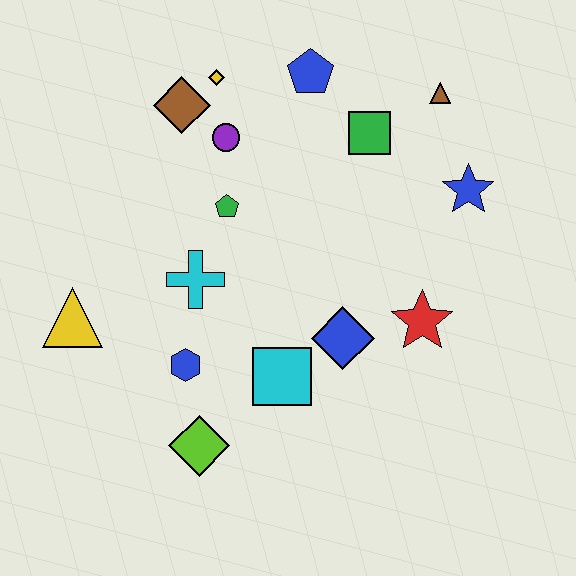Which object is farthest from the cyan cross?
The brown triangle is farthest from the cyan cross.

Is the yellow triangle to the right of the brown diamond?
No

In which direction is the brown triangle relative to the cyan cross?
The brown triangle is to the right of the cyan cross.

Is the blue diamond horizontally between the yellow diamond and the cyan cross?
No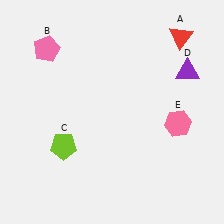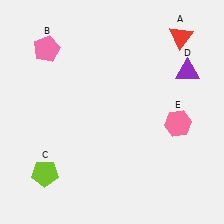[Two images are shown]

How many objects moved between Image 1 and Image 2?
1 object moved between the two images.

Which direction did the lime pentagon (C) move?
The lime pentagon (C) moved down.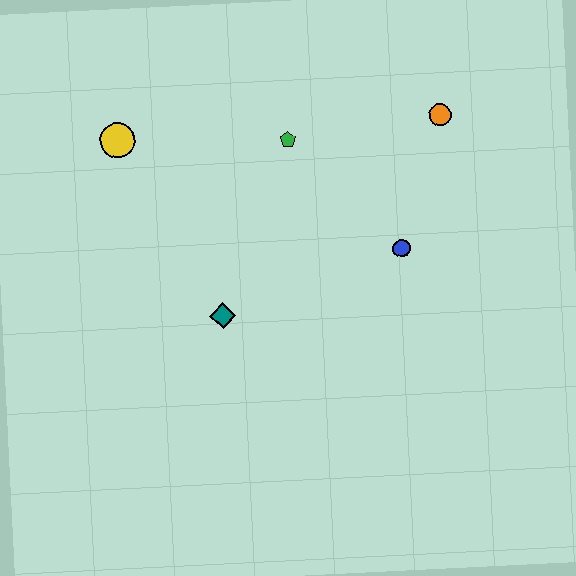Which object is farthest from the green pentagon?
The teal diamond is farthest from the green pentagon.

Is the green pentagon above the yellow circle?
No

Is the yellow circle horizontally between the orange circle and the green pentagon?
No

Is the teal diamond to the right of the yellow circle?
Yes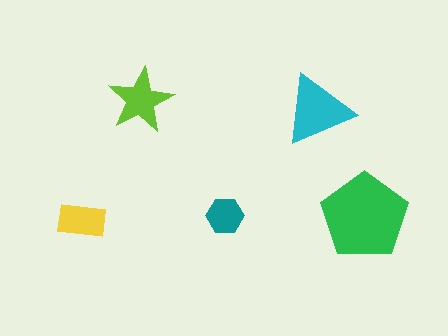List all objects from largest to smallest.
The green pentagon, the cyan triangle, the lime star, the yellow rectangle, the teal hexagon.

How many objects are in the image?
There are 5 objects in the image.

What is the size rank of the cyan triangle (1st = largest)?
2nd.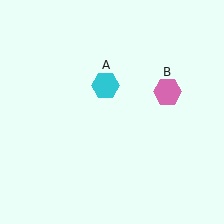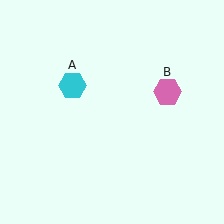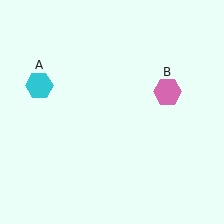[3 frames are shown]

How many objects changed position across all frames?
1 object changed position: cyan hexagon (object A).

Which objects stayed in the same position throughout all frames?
Pink hexagon (object B) remained stationary.